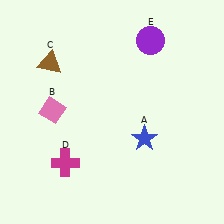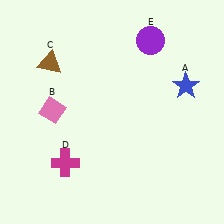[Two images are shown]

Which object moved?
The blue star (A) moved up.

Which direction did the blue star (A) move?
The blue star (A) moved up.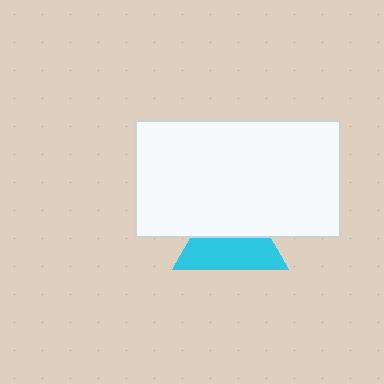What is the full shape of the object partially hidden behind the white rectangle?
The partially hidden object is a cyan triangle.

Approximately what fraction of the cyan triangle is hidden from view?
Roughly 47% of the cyan triangle is hidden behind the white rectangle.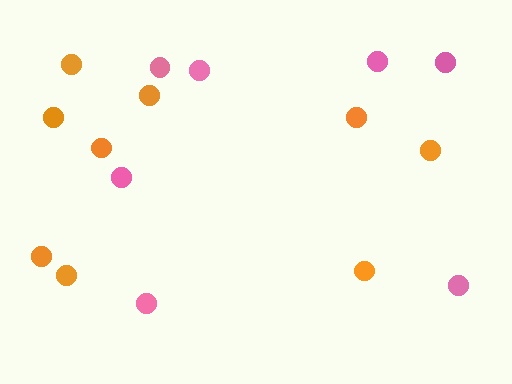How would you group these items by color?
There are 2 groups: one group of pink circles (7) and one group of orange circles (9).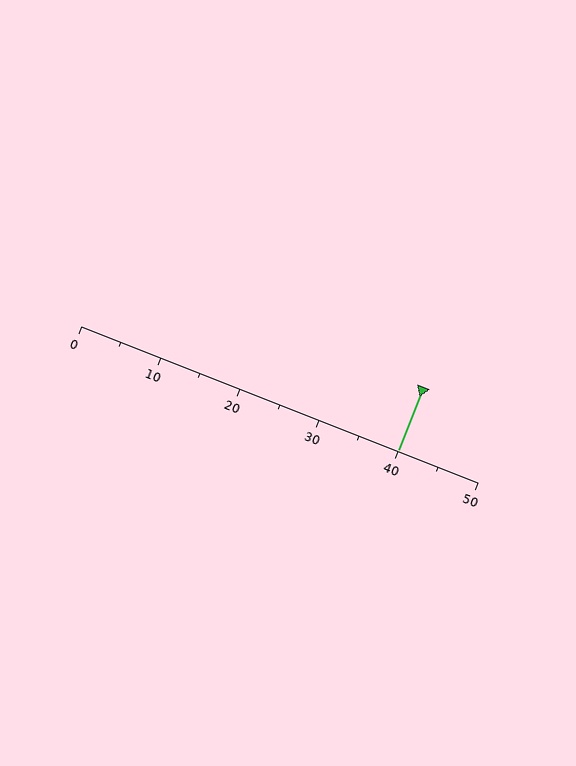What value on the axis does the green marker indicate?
The marker indicates approximately 40.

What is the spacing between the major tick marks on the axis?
The major ticks are spaced 10 apart.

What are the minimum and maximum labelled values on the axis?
The axis runs from 0 to 50.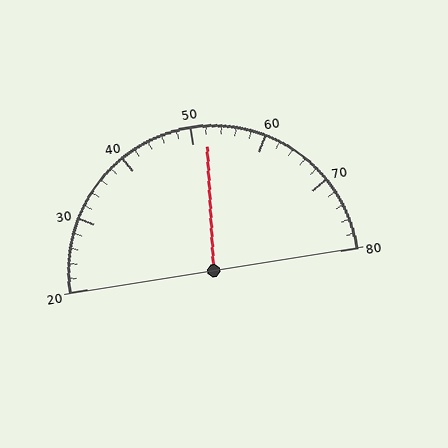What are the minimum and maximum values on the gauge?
The gauge ranges from 20 to 80.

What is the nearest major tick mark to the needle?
The nearest major tick mark is 50.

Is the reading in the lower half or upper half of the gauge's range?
The reading is in the upper half of the range (20 to 80).